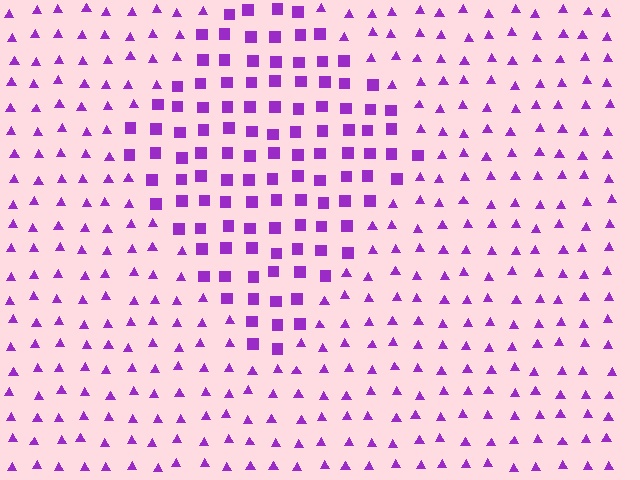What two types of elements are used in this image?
The image uses squares inside the diamond region and triangles outside it.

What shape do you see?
I see a diamond.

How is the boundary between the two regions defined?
The boundary is defined by a change in element shape: squares inside vs. triangles outside. All elements share the same color and spacing.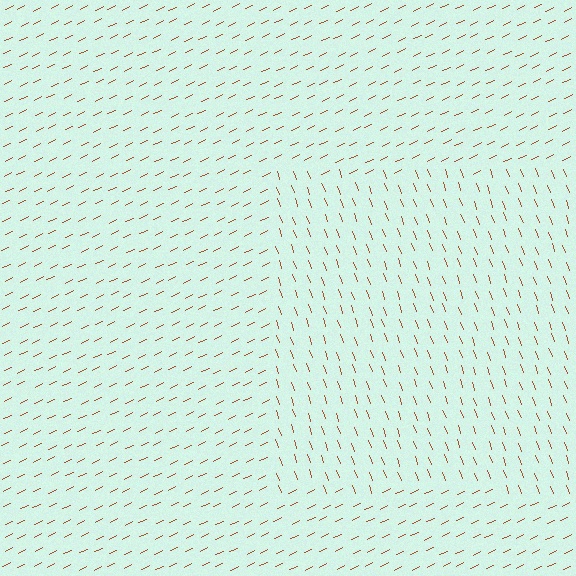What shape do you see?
I see a rectangle.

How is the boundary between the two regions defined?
The boundary is defined purely by a change in line orientation (approximately 84 degrees difference). All lines are the same color and thickness.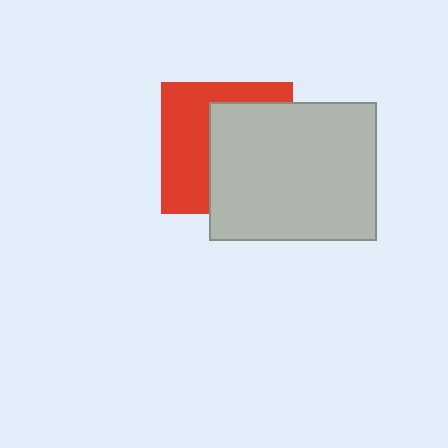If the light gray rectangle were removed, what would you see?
You would see the complete red square.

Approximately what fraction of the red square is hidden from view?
Roughly 54% of the red square is hidden behind the light gray rectangle.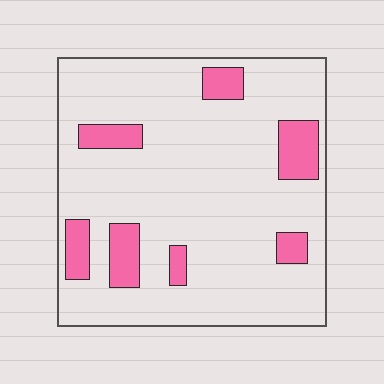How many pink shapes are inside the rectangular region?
7.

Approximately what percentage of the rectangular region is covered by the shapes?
Approximately 15%.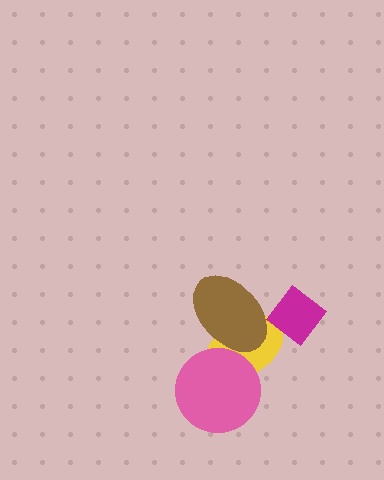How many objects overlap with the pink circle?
1 object overlaps with the pink circle.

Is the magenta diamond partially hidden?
Yes, it is partially covered by another shape.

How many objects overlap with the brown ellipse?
2 objects overlap with the brown ellipse.